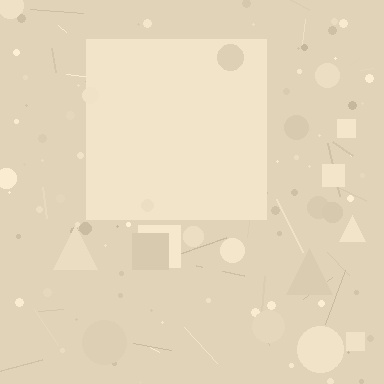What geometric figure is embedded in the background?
A square is embedded in the background.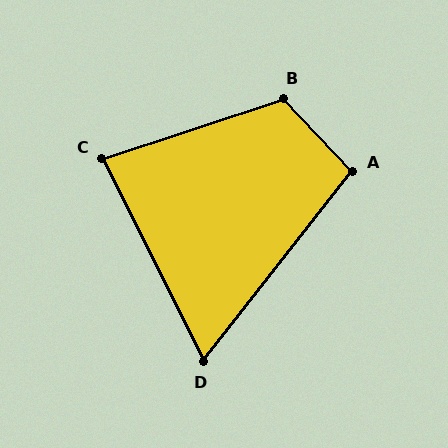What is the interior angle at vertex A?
Approximately 98 degrees (obtuse).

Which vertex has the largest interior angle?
B, at approximately 115 degrees.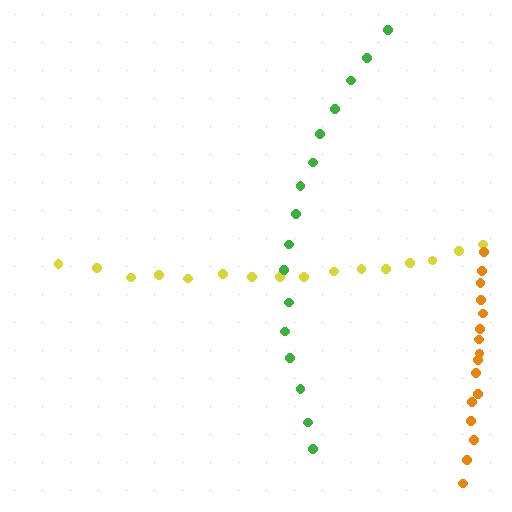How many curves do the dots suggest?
There are 3 distinct paths.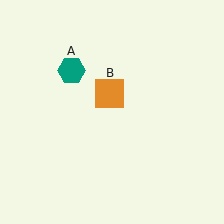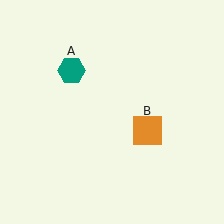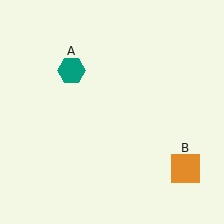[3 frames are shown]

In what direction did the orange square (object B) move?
The orange square (object B) moved down and to the right.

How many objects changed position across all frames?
1 object changed position: orange square (object B).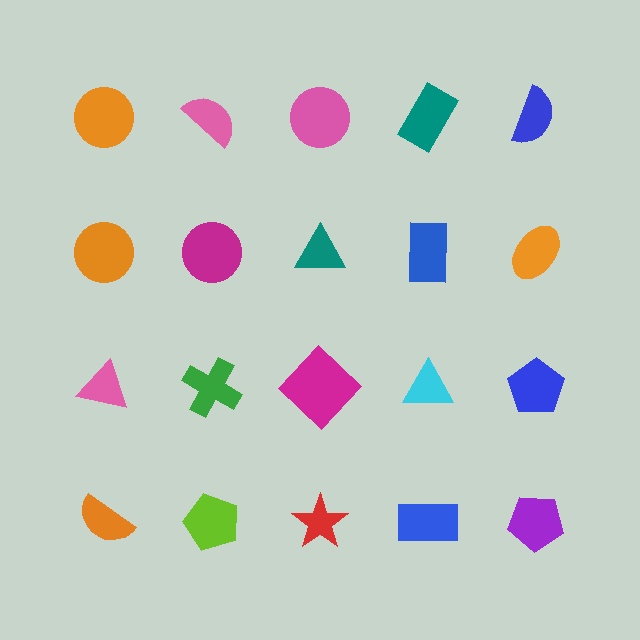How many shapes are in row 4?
5 shapes.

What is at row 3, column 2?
A green cross.